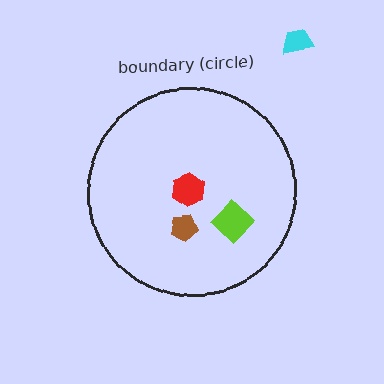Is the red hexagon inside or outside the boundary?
Inside.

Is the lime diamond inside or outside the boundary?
Inside.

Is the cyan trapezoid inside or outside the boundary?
Outside.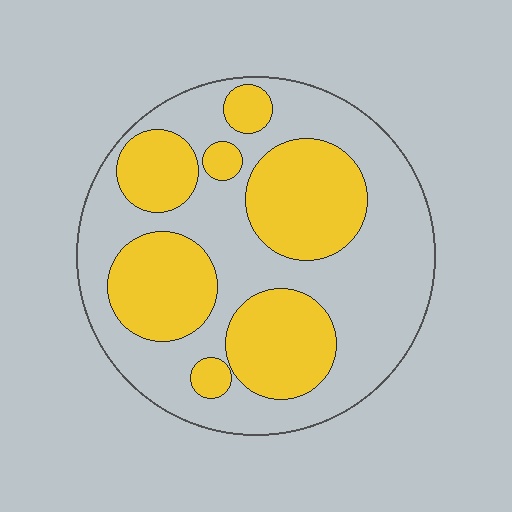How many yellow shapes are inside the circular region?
7.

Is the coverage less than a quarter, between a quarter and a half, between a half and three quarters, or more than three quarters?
Between a quarter and a half.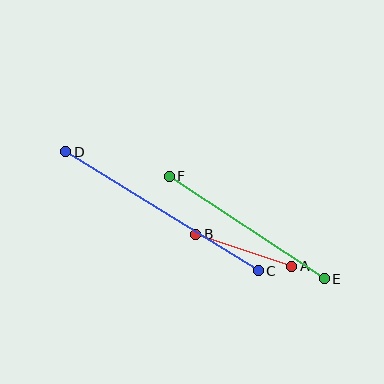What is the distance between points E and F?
The distance is approximately 186 pixels.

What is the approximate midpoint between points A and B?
The midpoint is at approximately (244, 250) pixels.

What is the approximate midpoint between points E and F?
The midpoint is at approximately (247, 227) pixels.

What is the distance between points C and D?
The distance is approximately 227 pixels.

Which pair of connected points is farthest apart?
Points C and D are farthest apart.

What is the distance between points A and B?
The distance is approximately 101 pixels.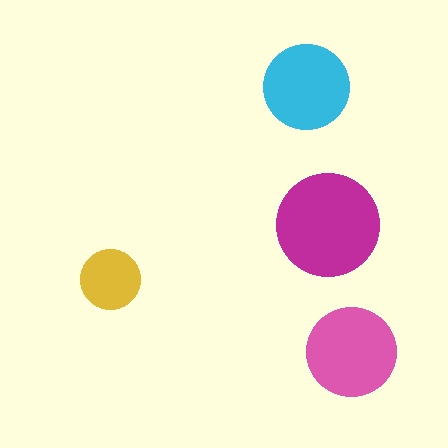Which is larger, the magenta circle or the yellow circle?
The magenta one.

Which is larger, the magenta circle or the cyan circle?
The magenta one.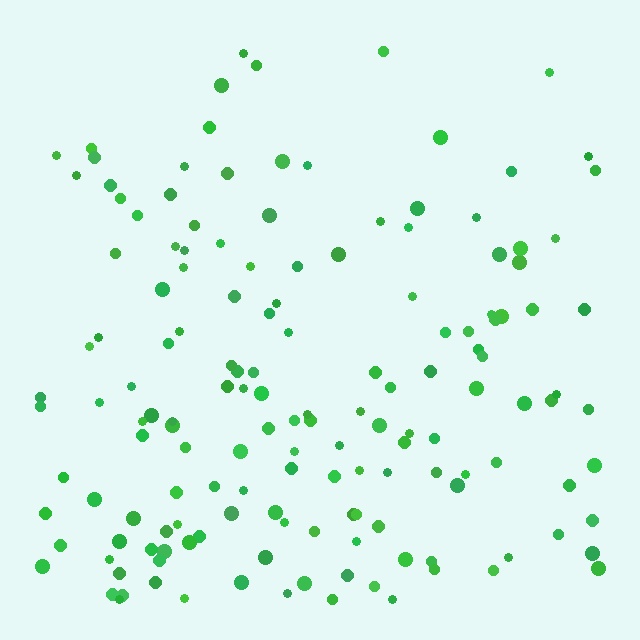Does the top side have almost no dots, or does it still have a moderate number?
Still a moderate number, just noticeably fewer than the bottom.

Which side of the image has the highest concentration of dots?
The bottom.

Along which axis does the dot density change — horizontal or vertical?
Vertical.